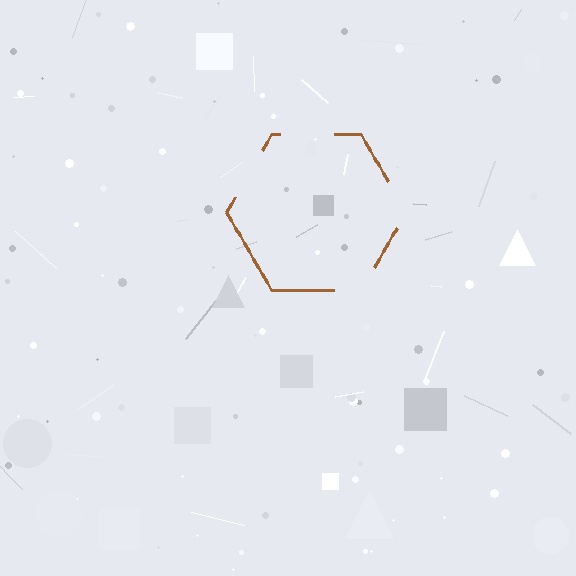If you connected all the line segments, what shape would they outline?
They would outline a hexagon.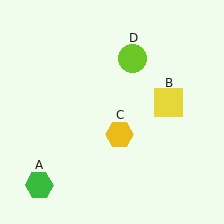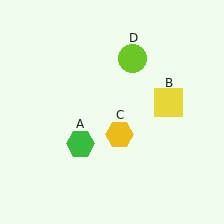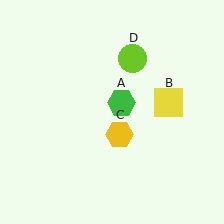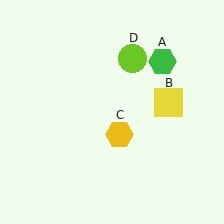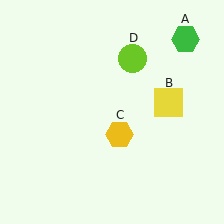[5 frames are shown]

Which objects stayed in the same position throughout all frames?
Yellow square (object B) and yellow hexagon (object C) and lime circle (object D) remained stationary.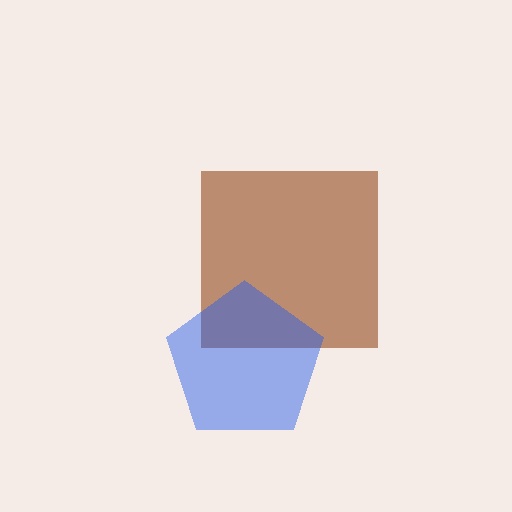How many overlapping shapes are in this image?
There are 2 overlapping shapes in the image.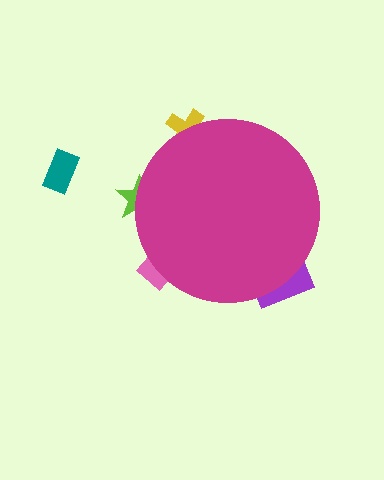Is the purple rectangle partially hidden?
Yes, the purple rectangle is partially hidden behind the magenta circle.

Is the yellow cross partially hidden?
Yes, the yellow cross is partially hidden behind the magenta circle.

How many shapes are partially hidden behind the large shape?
4 shapes are partially hidden.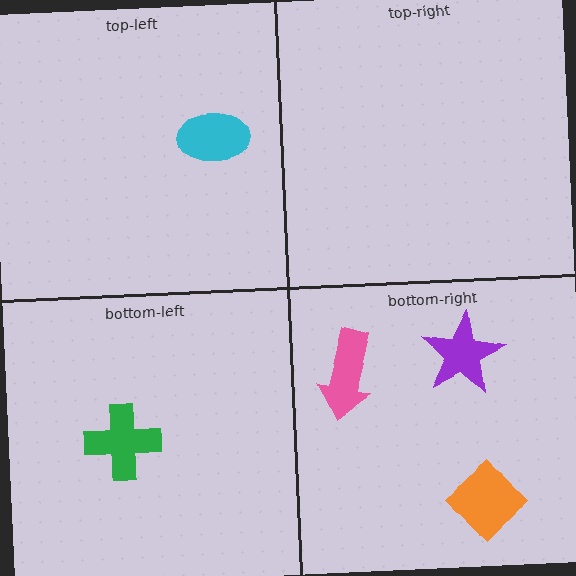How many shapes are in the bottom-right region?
3.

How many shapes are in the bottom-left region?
1.